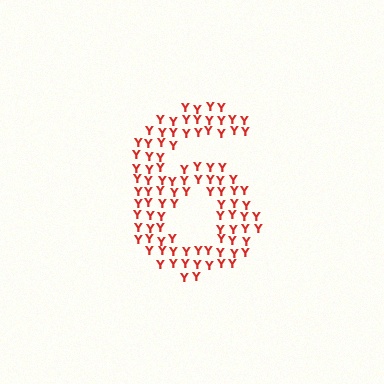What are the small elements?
The small elements are letter Y's.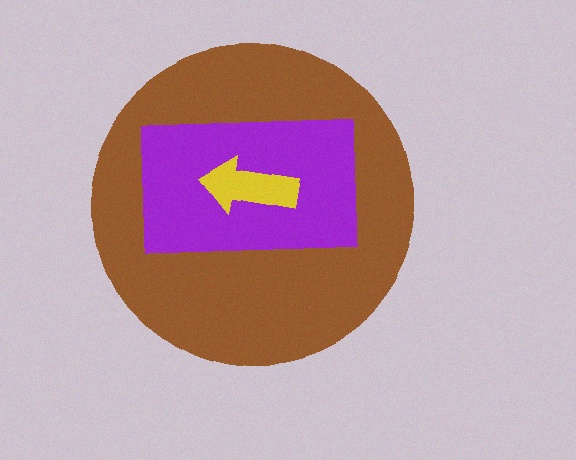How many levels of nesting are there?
3.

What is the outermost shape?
The brown circle.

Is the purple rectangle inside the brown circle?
Yes.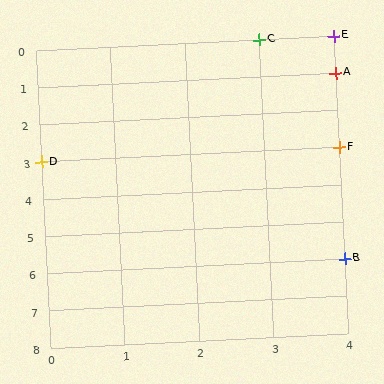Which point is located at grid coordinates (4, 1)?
Point A is at (4, 1).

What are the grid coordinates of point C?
Point C is at grid coordinates (3, 0).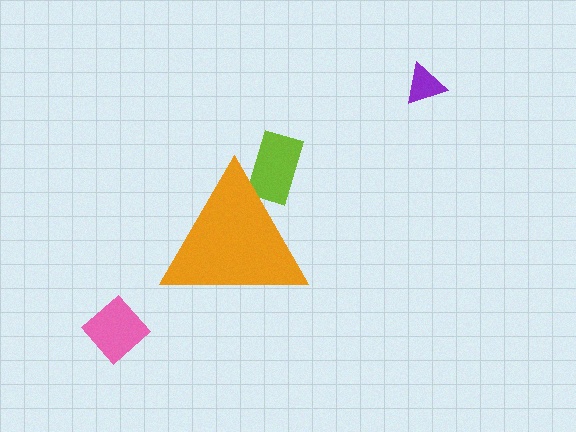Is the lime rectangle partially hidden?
Yes, the lime rectangle is partially hidden behind the orange triangle.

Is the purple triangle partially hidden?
No, the purple triangle is fully visible.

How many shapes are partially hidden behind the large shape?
1 shape is partially hidden.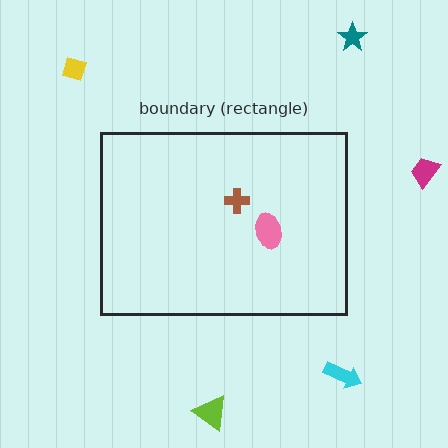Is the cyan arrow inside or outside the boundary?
Outside.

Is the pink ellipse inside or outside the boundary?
Inside.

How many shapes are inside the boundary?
2 inside, 5 outside.